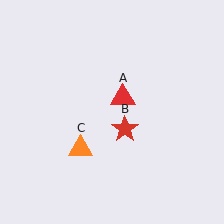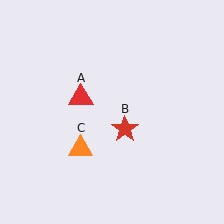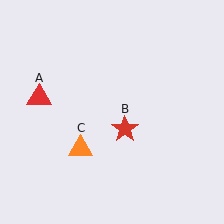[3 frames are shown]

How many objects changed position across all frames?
1 object changed position: red triangle (object A).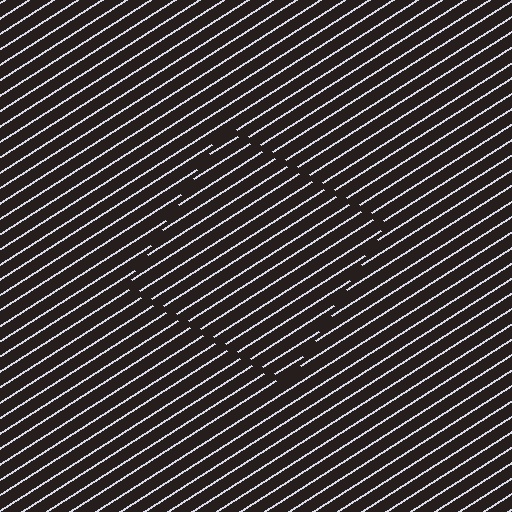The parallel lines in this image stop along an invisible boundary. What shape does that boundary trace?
An illusory square. The interior of the shape contains the same grating, shifted by half a period — the contour is defined by the phase discontinuity where line-ends from the inner and outer gratings abut.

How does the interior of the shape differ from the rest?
The interior of the shape contains the same grating, shifted by half a period — the contour is defined by the phase discontinuity where line-ends from the inner and outer gratings abut.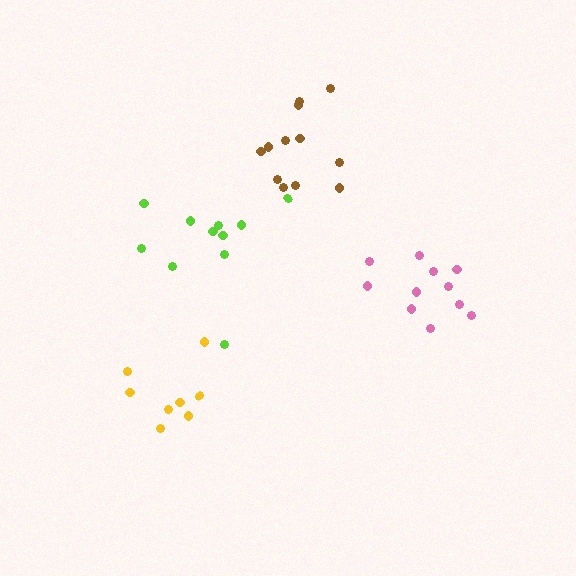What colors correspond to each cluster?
The clusters are colored: pink, yellow, brown, lime.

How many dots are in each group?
Group 1: 11 dots, Group 2: 8 dots, Group 3: 12 dots, Group 4: 11 dots (42 total).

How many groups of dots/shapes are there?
There are 4 groups.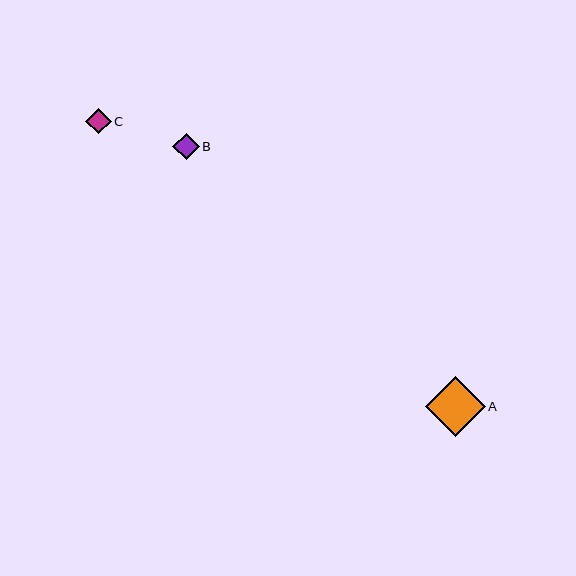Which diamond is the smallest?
Diamond C is the smallest with a size of approximately 25 pixels.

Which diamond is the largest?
Diamond A is the largest with a size of approximately 60 pixels.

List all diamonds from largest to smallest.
From largest to smallest: A, B, C.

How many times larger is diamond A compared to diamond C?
Diamond A is approximately 2.4 times the size of diamond C.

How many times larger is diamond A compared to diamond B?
Diamond A is approximately 2.3 times the size of diamond B.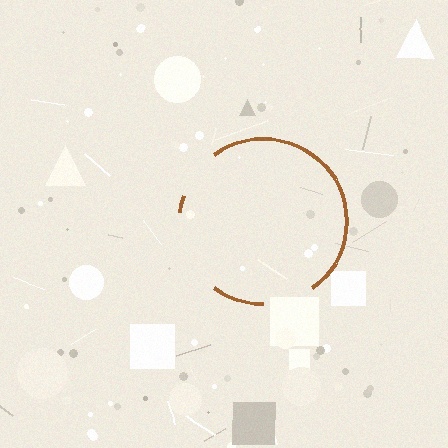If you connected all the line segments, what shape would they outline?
They would outline a circle.